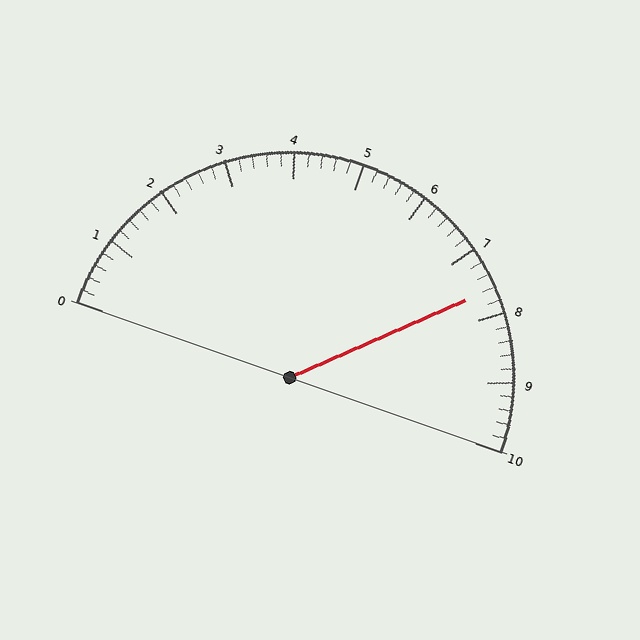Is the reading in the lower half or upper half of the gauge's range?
The reading is in the upper half of the range (0 to 10).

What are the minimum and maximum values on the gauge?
The gauge ranges from 0 to 10.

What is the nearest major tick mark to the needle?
The nearest major tick mark is 8.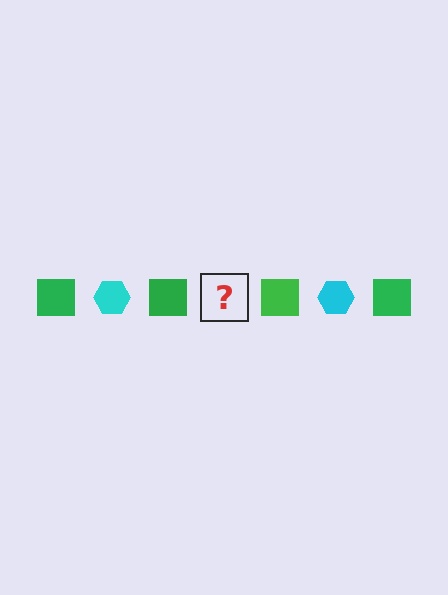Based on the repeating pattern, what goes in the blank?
The blank should be a cyan hexagon.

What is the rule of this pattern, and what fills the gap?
The rule is that the pattern alternates between green square and cyan hexagon. The gap should be filled with a cyan hexagon.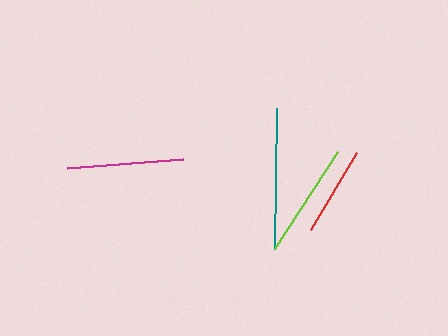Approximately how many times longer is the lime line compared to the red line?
The lime line is approximately 1.3 times the length of the red line.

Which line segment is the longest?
The teal line is the longest at approximately 141 pixels.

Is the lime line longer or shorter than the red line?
The lime line is longer than the red line.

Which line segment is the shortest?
The red line is the shortest at approximately 90 pixels.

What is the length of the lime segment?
The lime segment is approximately 116 pixels long.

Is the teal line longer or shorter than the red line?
The teal line is longer than the red line.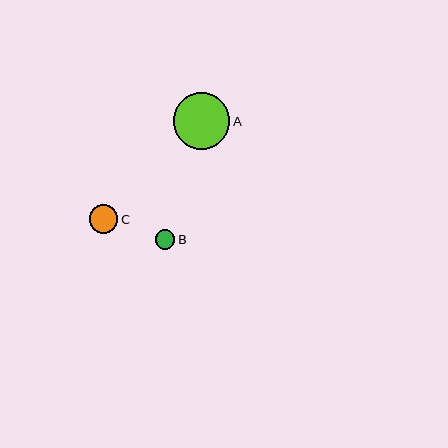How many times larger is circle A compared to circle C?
Circle A is approximately 2.0 times the size of circle C.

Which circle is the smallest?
Circle B is the smallest with a size of approximately 20 pixels.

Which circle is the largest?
Circle A is the largest with a size of approximately 57 pixels.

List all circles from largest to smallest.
From largest to smallest: A, C, B.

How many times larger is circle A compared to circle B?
Circle A is approximately 2.9 times the size of circle B.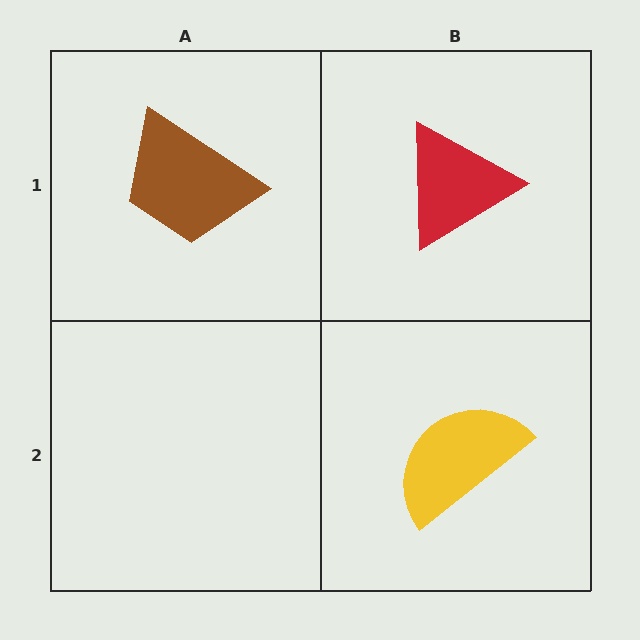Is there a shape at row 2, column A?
No, that cell is empty.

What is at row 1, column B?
A red triangle.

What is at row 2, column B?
A yellow semicircle.